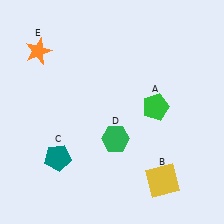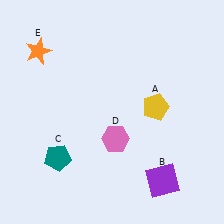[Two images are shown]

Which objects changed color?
A changed from green to yellow. B changed from yellow to purple. D changed from green to pink.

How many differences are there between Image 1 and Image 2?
There are 3 differences between the two images.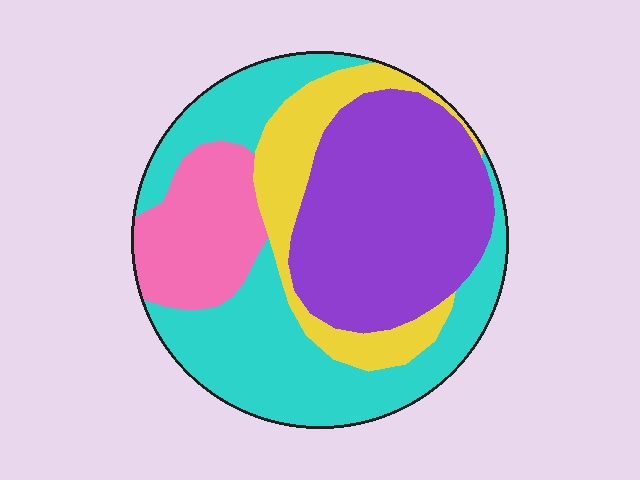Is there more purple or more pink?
Purple.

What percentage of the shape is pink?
Pink takes up about one sixth (1/6) of the shape.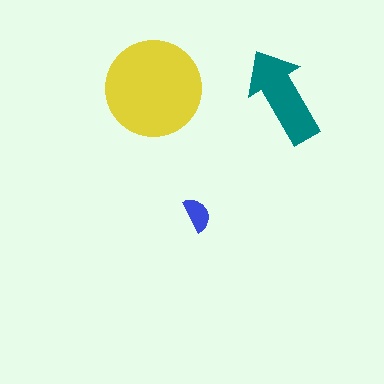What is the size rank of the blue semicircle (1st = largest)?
3rd.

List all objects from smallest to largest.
The blue semicircle, the teal arrow, the yellow circle.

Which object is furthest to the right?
The teal arrow is rightmost.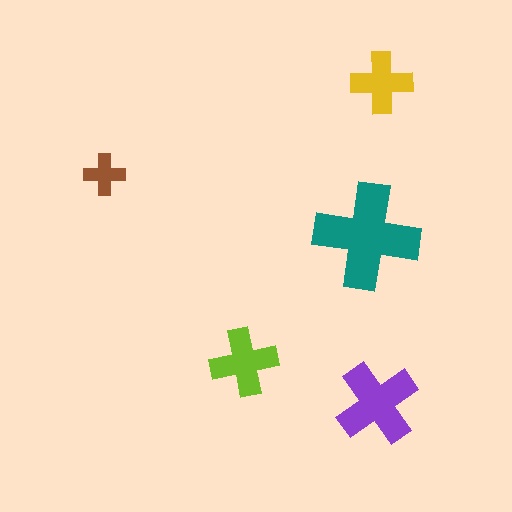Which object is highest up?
The yellow cross is topmost.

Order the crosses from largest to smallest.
the teal one, the purple one, the lime one, the yellow one, the brown one.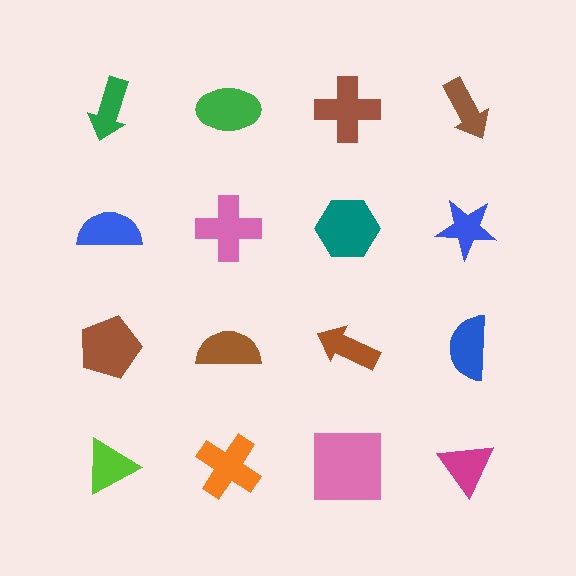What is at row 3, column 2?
A brown semicircle.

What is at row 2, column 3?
A teal hexagon.